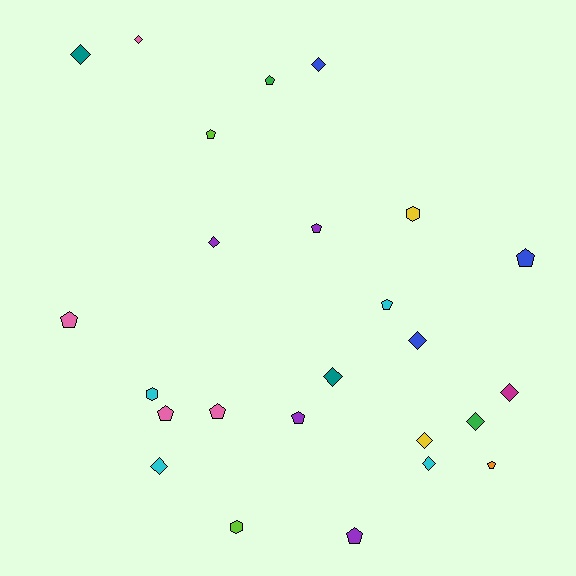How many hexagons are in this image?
There are 3 hexagons.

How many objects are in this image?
There are 25 objects.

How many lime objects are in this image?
There are 2 lime objects.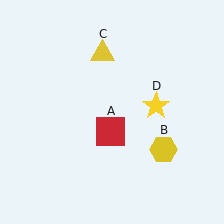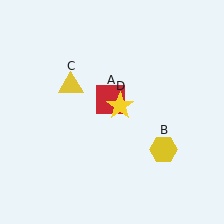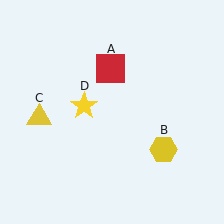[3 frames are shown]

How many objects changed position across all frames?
3 objects changed position: red square (object A), yellow triangle (object C), yellow star (object D).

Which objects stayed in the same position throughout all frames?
Yellow hexagon (object B) remained stationary.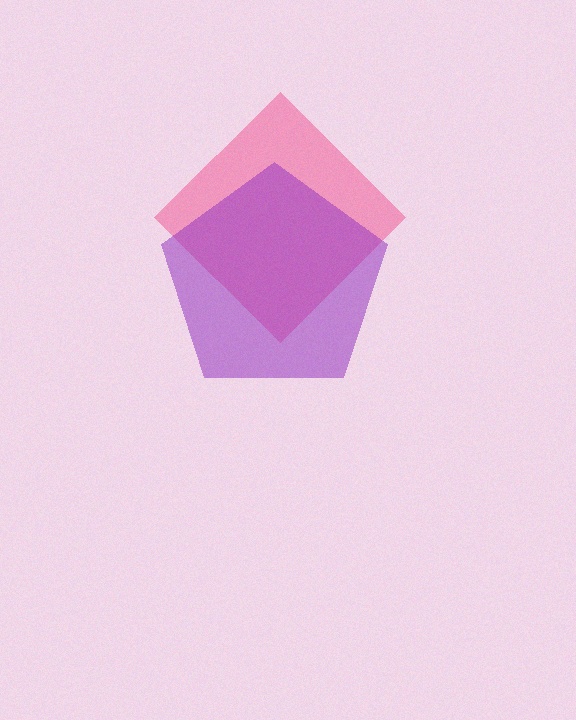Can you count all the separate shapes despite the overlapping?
Yes, there are 2 separate shapes.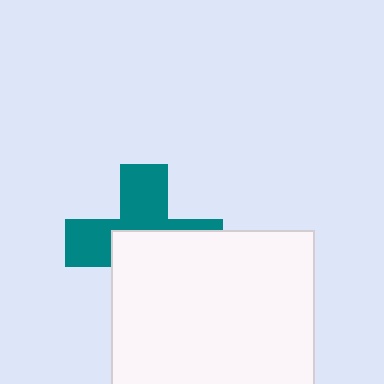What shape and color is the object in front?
The object in front is a white square.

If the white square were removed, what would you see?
You would see the complete teal cross.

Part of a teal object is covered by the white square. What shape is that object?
It is a cross.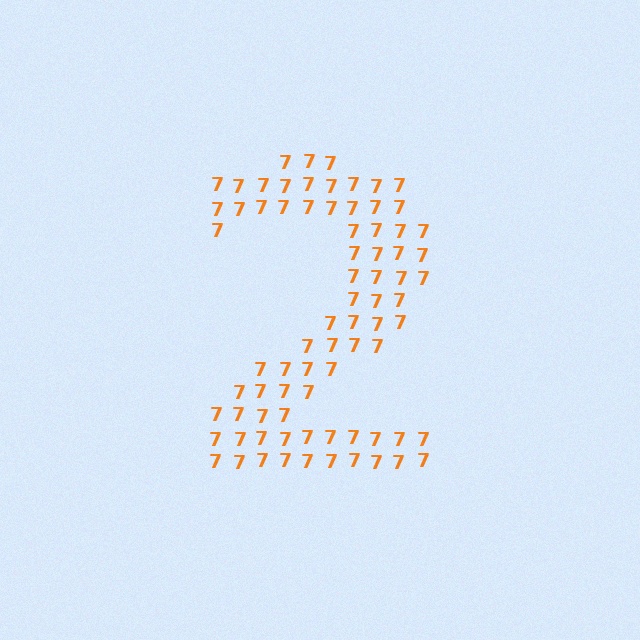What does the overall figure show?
The overall figure shows the digit 2.